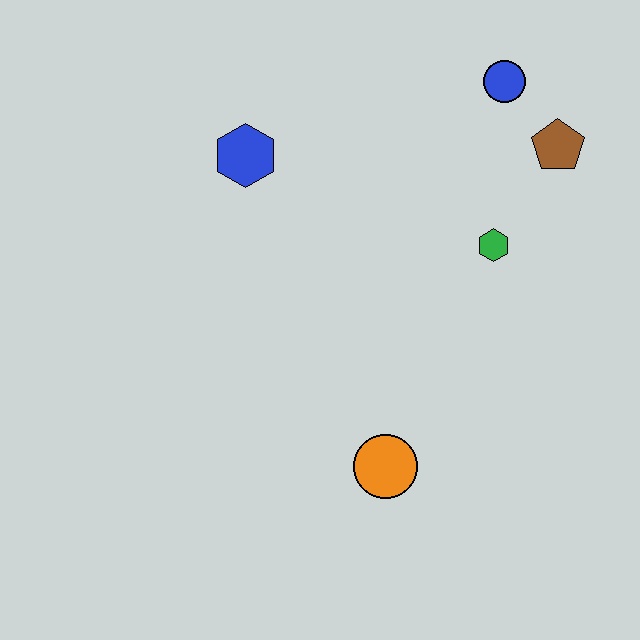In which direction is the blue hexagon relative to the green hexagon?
The blue hexagon is to the left of the green hexagon.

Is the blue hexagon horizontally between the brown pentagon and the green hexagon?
No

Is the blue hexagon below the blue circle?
Yes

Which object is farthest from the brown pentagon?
The orange circle is farthest from the brown pentagon.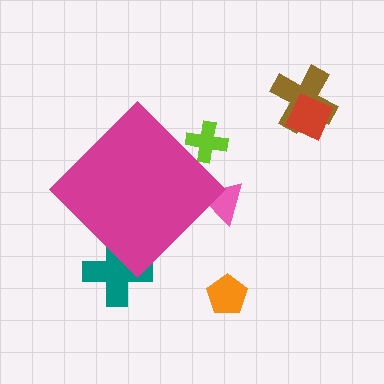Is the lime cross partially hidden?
Yes, the lime cross is partially hidden behind the magenta diamond.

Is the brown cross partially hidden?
No, the brown cross is fully visible.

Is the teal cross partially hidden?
Yes, the teal cross is partially hidden behind the magenta diamond.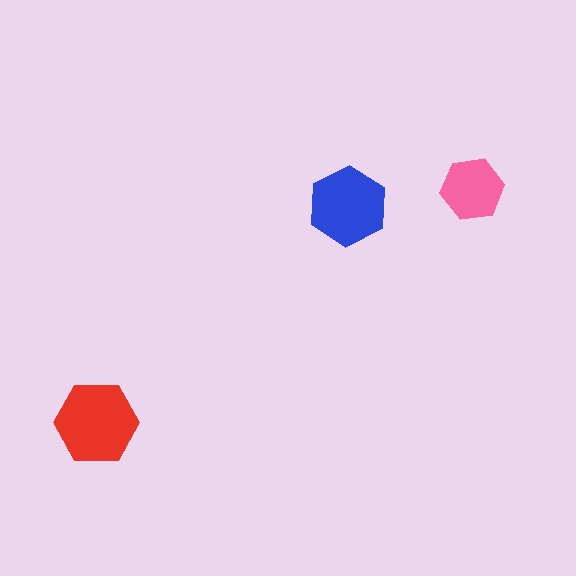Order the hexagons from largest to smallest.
the red one, the blue one, the pink one.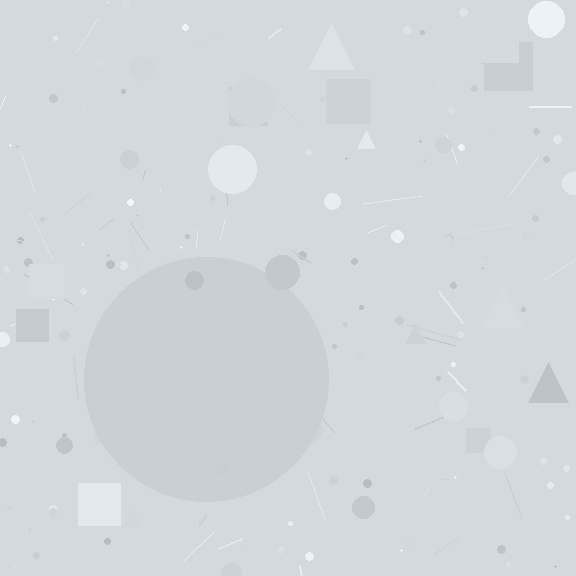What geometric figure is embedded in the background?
A circle is embedded in the background.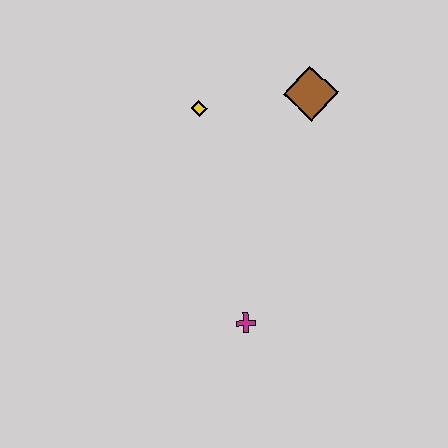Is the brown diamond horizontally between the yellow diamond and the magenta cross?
No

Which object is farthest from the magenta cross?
The brown diamond is farthest from the magenta cross.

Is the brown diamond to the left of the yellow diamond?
No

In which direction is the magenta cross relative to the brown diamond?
The magenta cross is below the brown diamond.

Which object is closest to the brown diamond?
The yellow diamond is closest to the brown diamond.